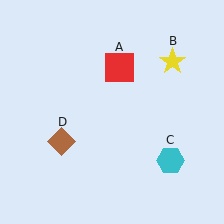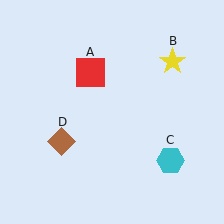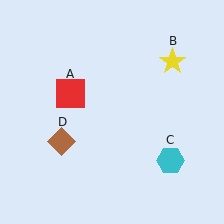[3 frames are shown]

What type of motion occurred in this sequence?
The red square (object A) rotated counterclockwise around the center of the scene.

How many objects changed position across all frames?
1 object changed position: red square (object A).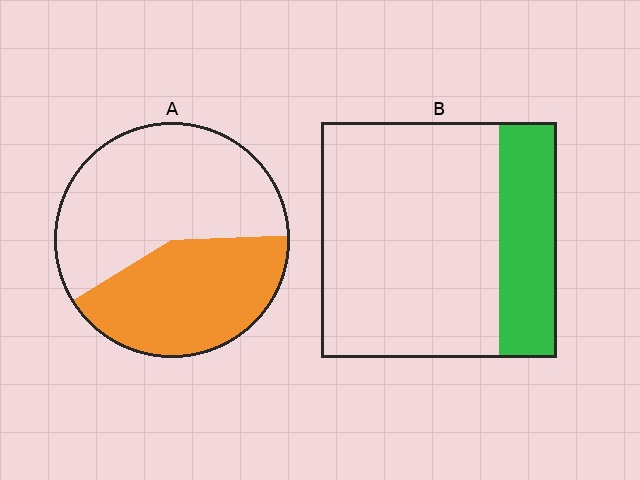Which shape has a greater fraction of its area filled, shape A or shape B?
Shape A.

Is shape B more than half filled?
No.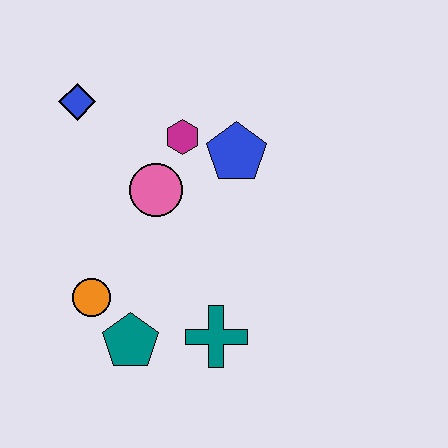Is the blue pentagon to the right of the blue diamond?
Yes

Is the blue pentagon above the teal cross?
Yes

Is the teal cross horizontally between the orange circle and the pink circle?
No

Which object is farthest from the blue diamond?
The teal cross is farthest from the blue diamond.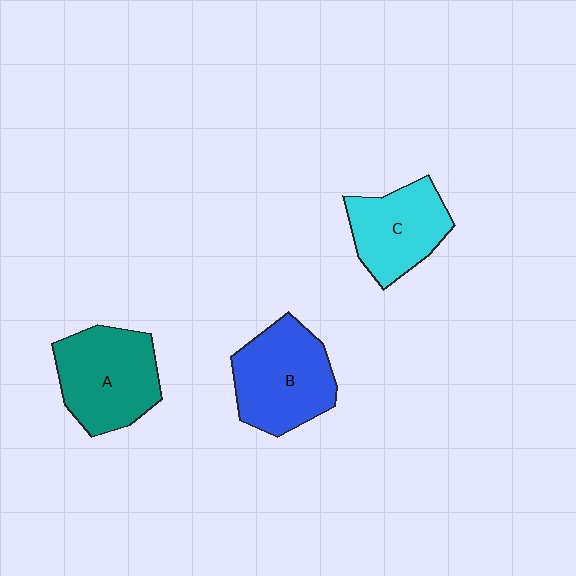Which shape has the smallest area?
Shape C (cyan).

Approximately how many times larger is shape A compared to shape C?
Approximately 1.2 times.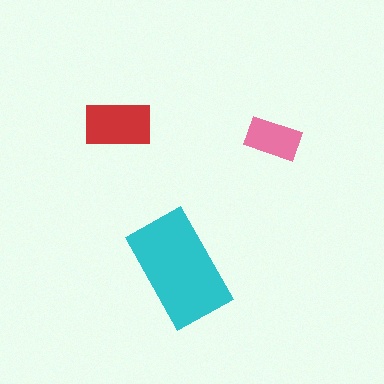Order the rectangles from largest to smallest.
the cyan one, the red one, the pink one.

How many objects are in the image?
There are 3 objects in the image.